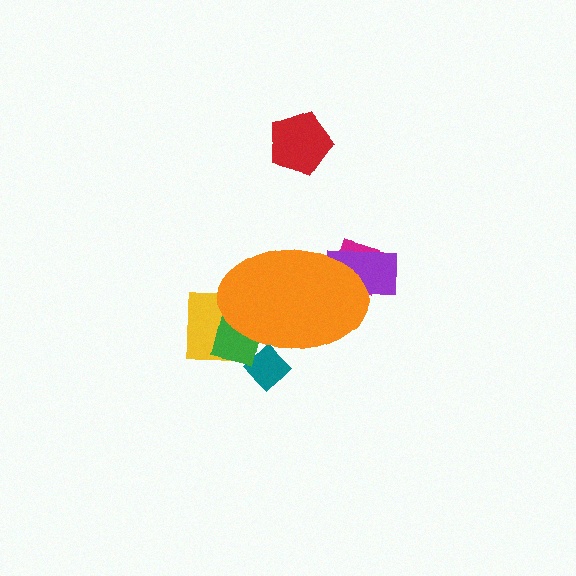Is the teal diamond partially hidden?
Yes, the teal diamond is partially hidden behind the orange ellipse.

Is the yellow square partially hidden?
Yes, the yellow square is partially hidden behind the orange ellipse.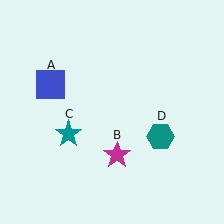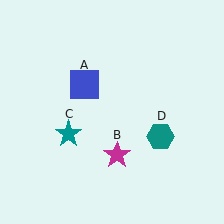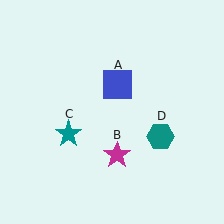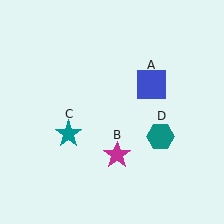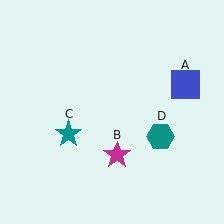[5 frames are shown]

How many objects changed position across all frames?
1 object changed position: blue square (object A).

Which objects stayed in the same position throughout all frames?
Magenta star (object B) and teal star (object C) and teal hexagon (object D) remained stationary.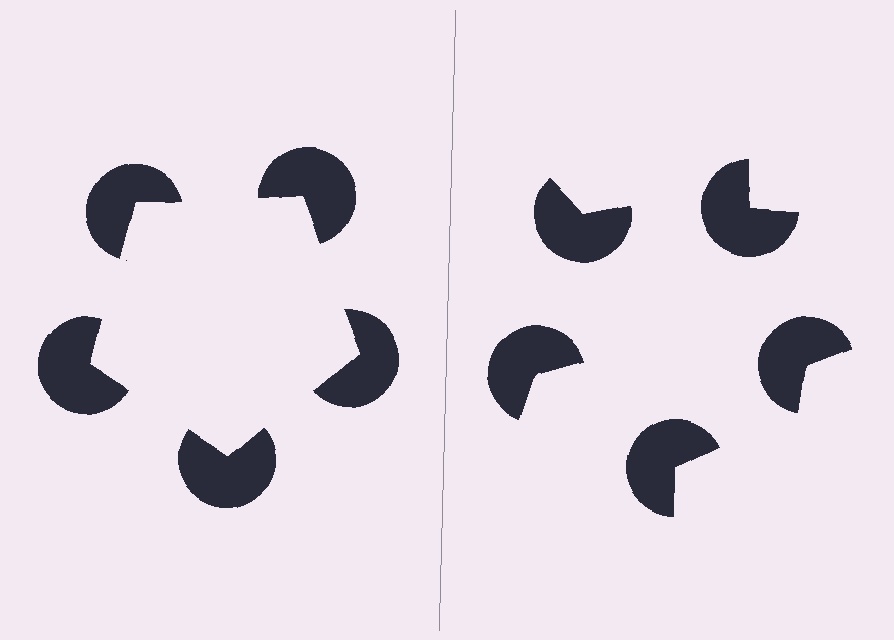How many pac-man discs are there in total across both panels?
10 — 5 on each side.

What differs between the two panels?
The pac-man discs are positioned identically on both sides; only the wedge orientations differ. On the left they align to a pentagon; on the right they are misaligned.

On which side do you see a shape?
An illusory pentagon appears on the left side. On the right side the wedge cuts are rotated, so no coherent shape forms.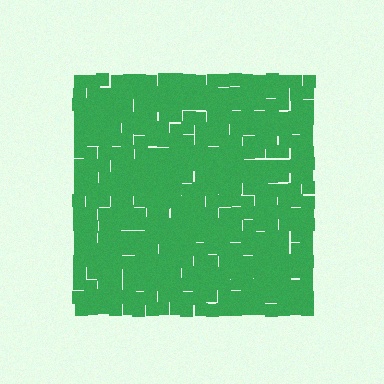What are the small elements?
The small elements are squares.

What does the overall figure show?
The overall figure shows a square.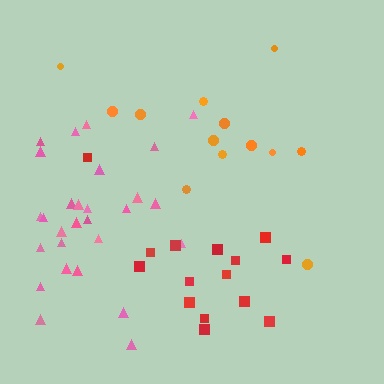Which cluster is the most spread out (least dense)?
Orange.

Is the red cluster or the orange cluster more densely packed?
Red.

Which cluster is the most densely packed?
Pink.